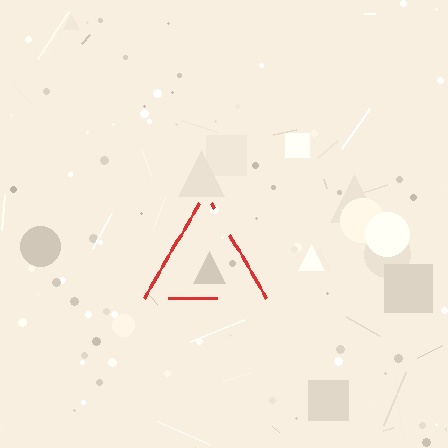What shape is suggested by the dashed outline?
The dashed outline suggests a triangle.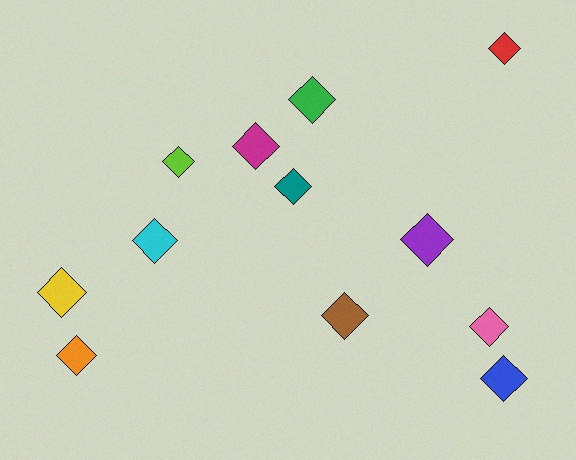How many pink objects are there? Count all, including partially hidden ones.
There is 1 pink object.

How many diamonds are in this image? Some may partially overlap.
There are 12 diamonds.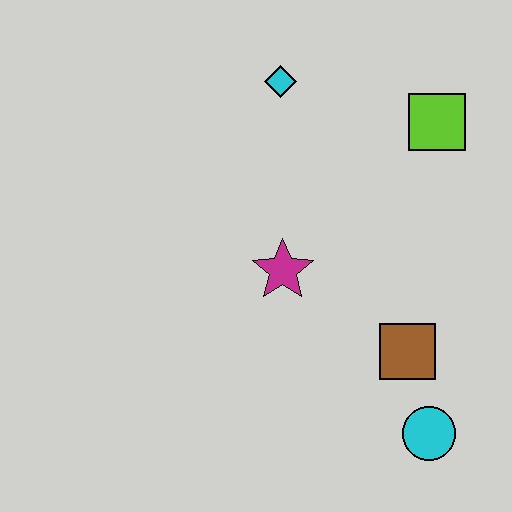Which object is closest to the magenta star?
The brown square is closest to the magenta star.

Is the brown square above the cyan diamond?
No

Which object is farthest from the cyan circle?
The cyan diamond is farthest from the cyan circle.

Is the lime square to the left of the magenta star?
No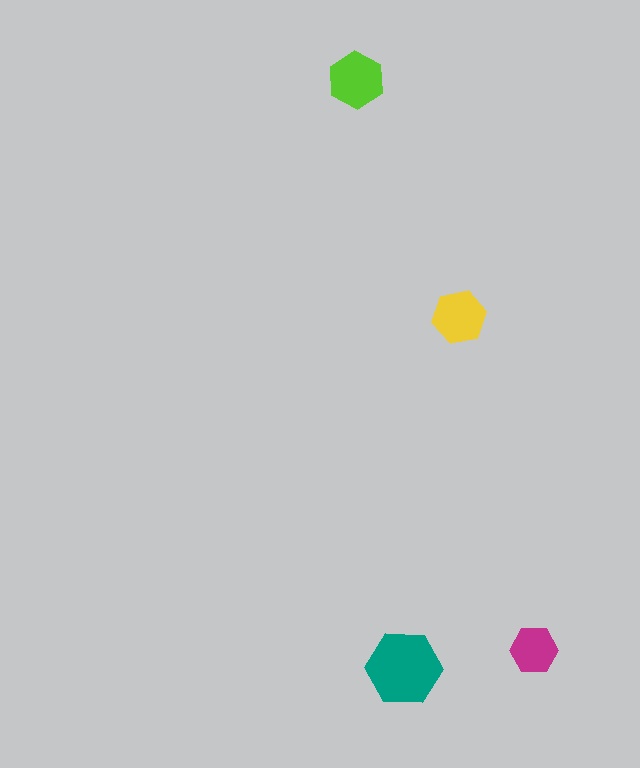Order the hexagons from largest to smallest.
the teal one, the lime one, the yellow one, the magenta one.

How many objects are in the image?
There are 4 objects in the image.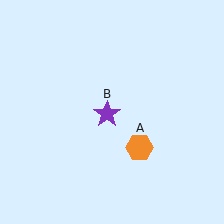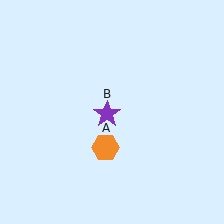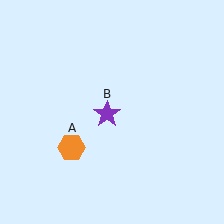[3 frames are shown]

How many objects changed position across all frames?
1 object changed position: orange hexagon (object A).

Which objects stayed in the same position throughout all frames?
Purple star (object B) remained stationary.